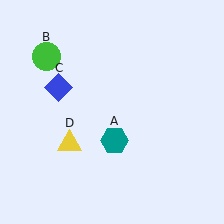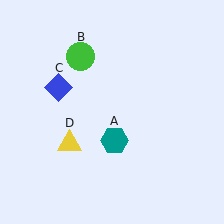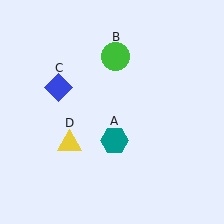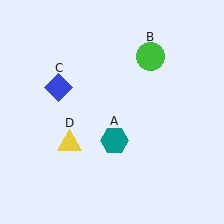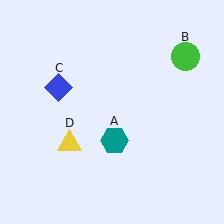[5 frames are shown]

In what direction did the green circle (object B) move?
The green circle (object B) moved right.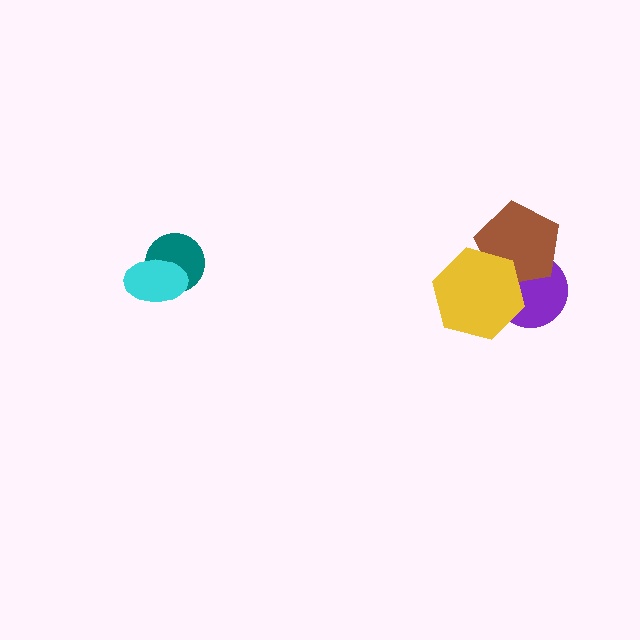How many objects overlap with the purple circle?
2 objects overlap with the purple circle.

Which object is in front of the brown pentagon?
The yellow hexagon is in front of the brown pentagon.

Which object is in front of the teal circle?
The cyan ellipse is in front of the teal circle.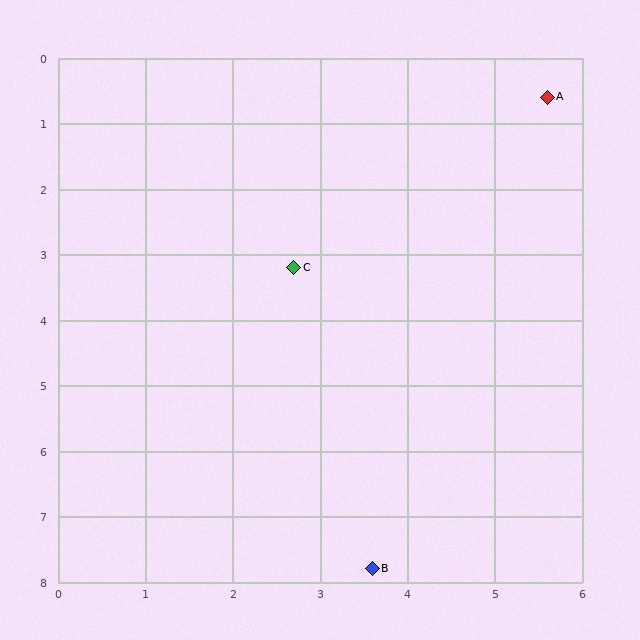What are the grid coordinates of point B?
Point B is at approximately (3.6, 7.8).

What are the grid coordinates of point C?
Point C is at approximately (2.7, 3.2).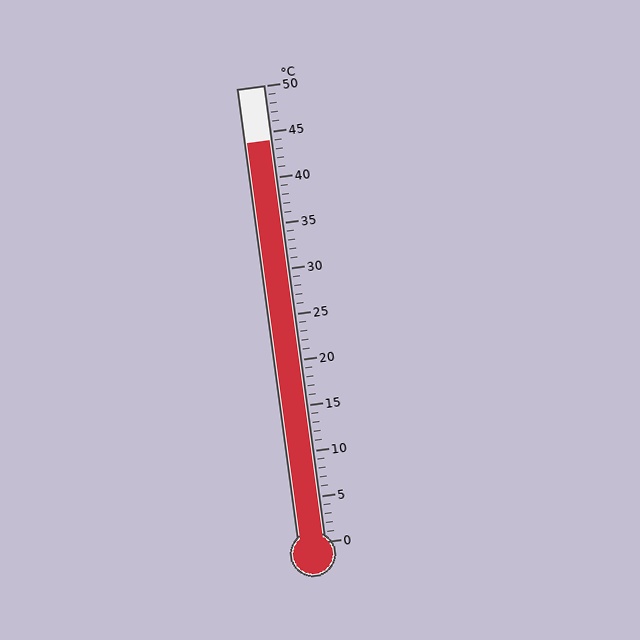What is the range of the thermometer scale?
The thermometer scale ranges from 0°C to 50°C.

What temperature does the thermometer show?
The thermometer shows approximately 44°C.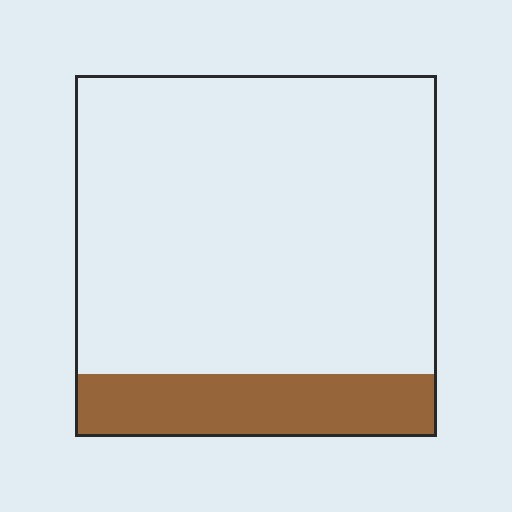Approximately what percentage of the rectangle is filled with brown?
Approximately 15%.